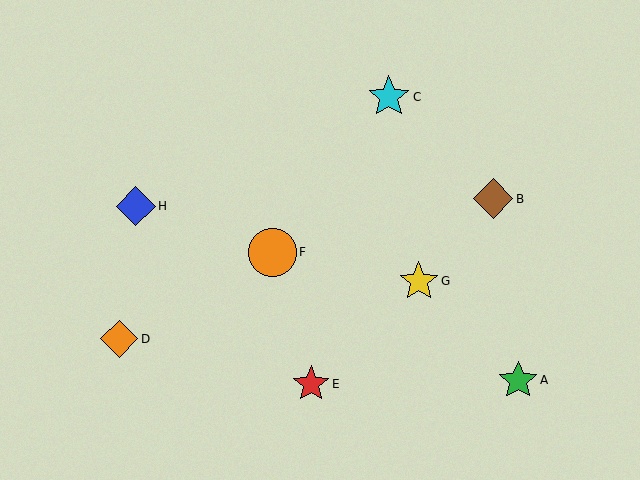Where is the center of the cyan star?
The center of the cyan star is at (389, 97).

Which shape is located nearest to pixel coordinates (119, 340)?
The orange diamond (labeled D) at (119, 339) is nearest to that location.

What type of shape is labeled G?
Shape G is a yellow star.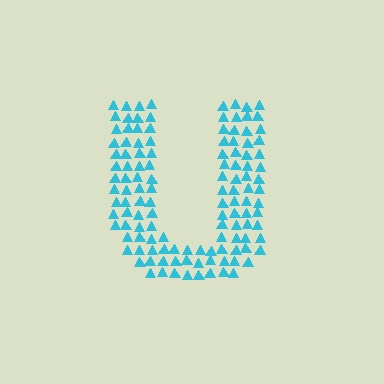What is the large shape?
The large shape is the letter U.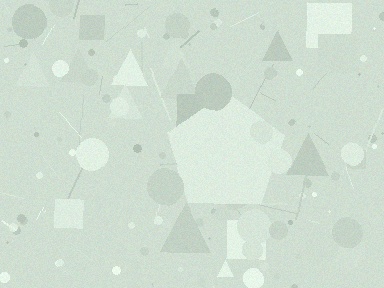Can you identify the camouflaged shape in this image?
The camouflaged shape is a pentagon.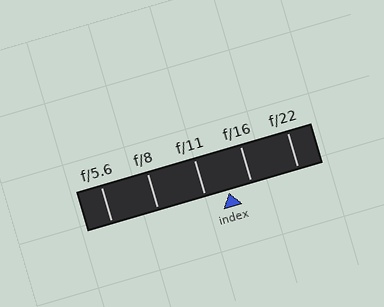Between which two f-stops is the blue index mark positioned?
The index mark is between f/11 and f/16.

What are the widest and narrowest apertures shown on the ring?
The widest aperture shown is f/5.6 and the narrowest is f/22.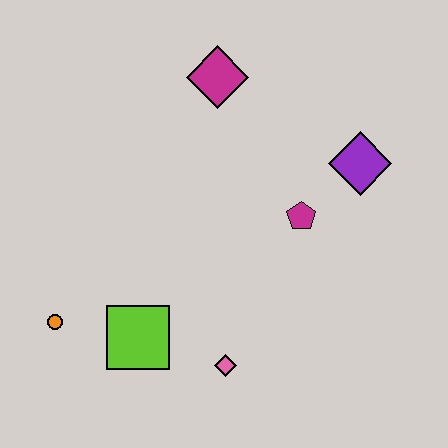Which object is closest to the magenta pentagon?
The purple diamond is closest to the magenta pentagon.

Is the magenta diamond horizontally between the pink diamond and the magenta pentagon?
No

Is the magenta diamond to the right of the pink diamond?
No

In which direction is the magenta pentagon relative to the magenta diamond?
The magenta pentagon is below the magenta diamond.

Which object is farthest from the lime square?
The purple diamond is farthest from the lime square.